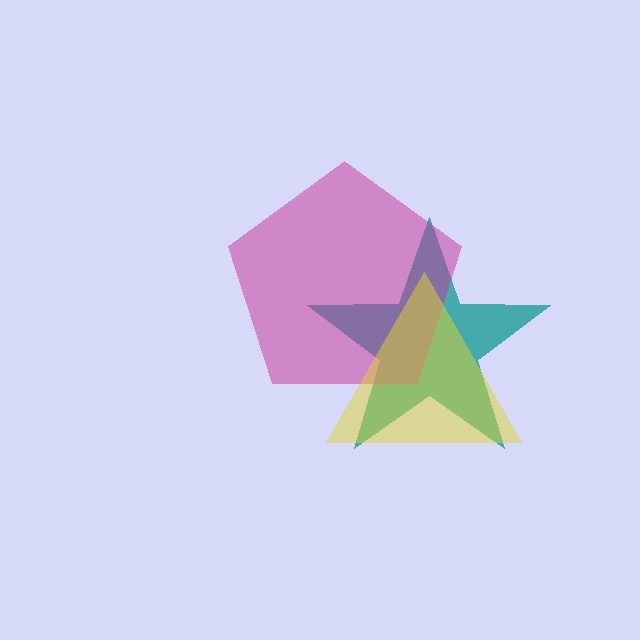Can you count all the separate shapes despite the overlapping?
Yes, there are 3 separate shapes.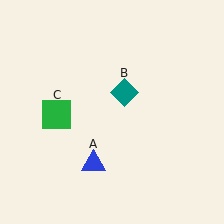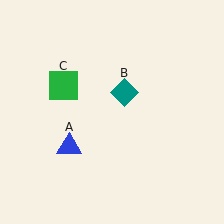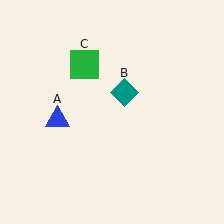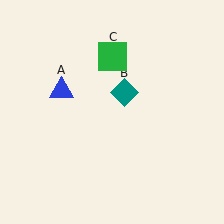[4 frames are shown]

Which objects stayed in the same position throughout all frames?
Teal diamond (object B) remained stationary.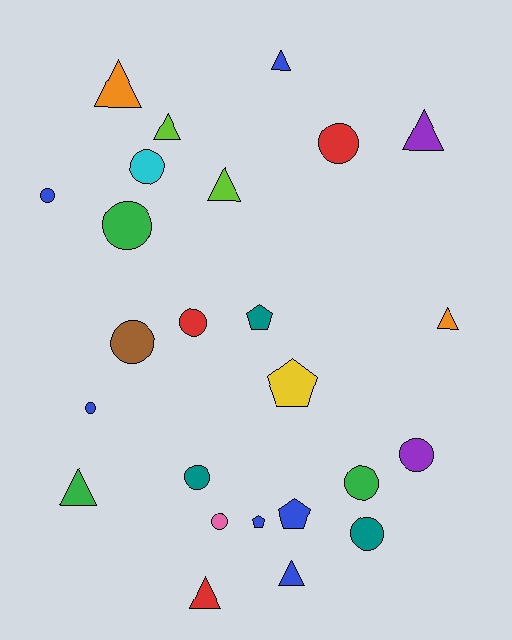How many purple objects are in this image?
There are 2 purple objects.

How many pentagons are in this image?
There are 4 pentagons.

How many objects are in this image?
There are 25 objects.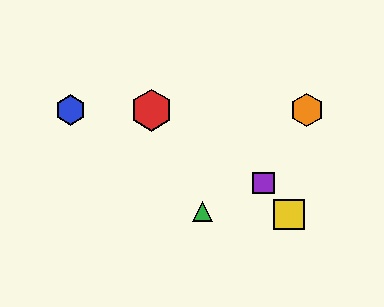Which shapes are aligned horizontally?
The red hexagon, the blue hexagon, the orange hexagon are aligned horizontally.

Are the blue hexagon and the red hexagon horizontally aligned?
Yes, both are at y≈110.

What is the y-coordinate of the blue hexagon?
The blue hexagon is at y≈110.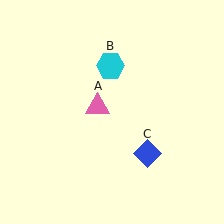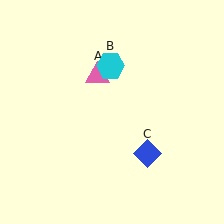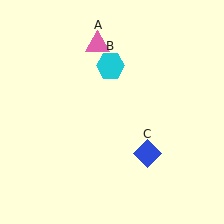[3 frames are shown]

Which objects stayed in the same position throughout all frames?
Cyan hexagon (object B) and blue diamond (object C) remained stationary.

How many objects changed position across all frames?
1 object changed position: pink triangle (object A).